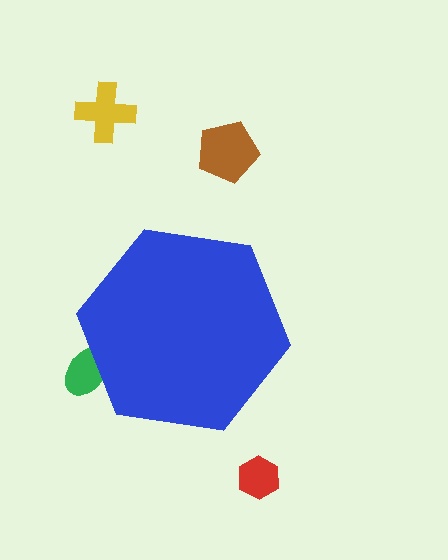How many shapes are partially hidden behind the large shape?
1 shape is partially hidden.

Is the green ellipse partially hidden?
Yes, the green ellipse is partially hidden behind the blue hexagon.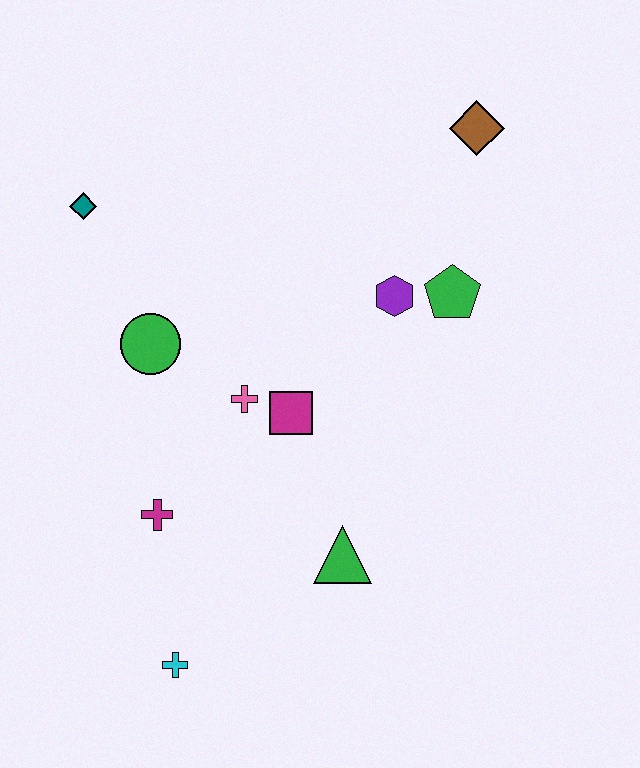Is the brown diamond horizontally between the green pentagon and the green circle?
No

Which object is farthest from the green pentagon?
The cyan cross is farthest from the green pentagon.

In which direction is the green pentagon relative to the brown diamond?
The green pentagon is below the brown diamond.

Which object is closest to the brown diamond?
The green pentagon is closest to the brown diamond.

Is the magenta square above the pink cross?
No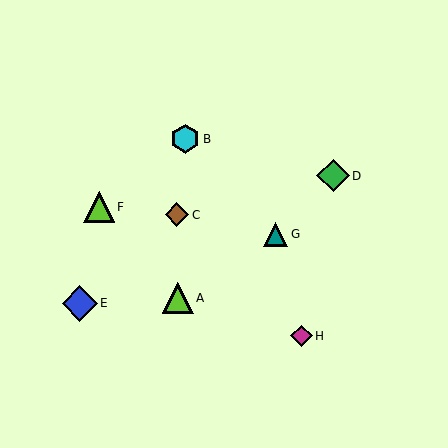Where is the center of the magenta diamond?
The center of the magenta diamond is at (302, 336).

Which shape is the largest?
The blue diamond (labeled E) is the largest.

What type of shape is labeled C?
Shape C is a brown diamond.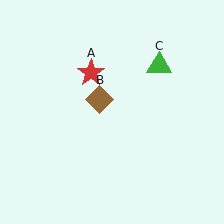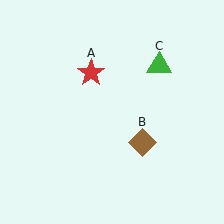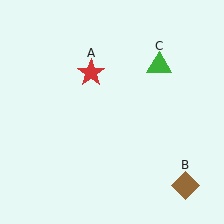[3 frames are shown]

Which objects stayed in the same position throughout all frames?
Red star (object A) and green triangle (object C) remained stationary.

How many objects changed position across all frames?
1 object changed position: brown diamond (object B).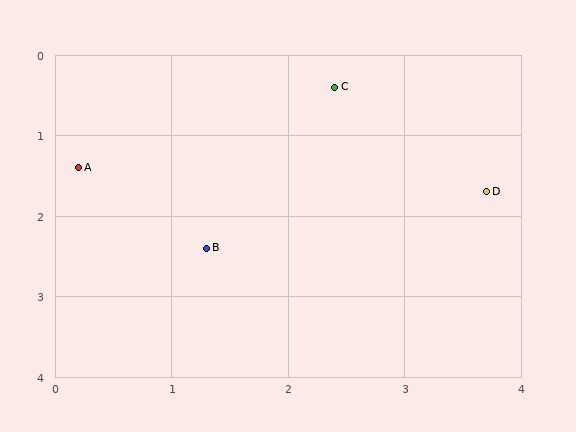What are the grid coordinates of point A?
Point A is at approximately (0.2, 1.4).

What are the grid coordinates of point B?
Point B is at approximately (1.3, 2.4).